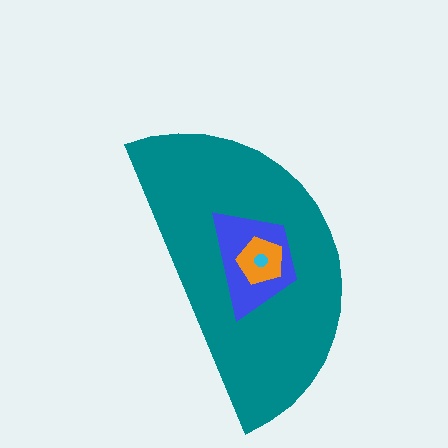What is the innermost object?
The cyan circle.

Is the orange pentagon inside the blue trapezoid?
Yes.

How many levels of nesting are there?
4.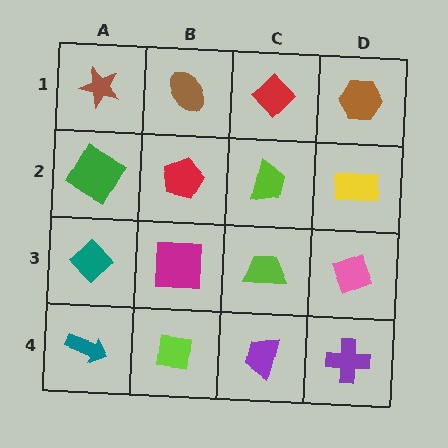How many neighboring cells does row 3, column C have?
4.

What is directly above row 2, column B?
A brown ellipse.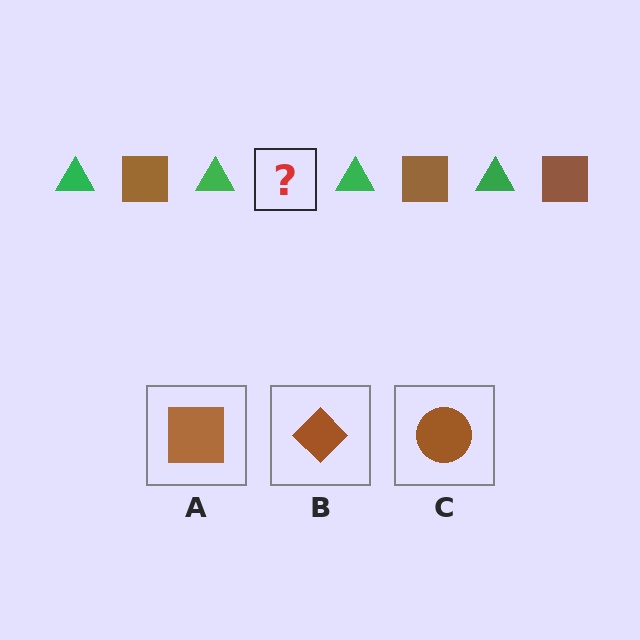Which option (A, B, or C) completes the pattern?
A.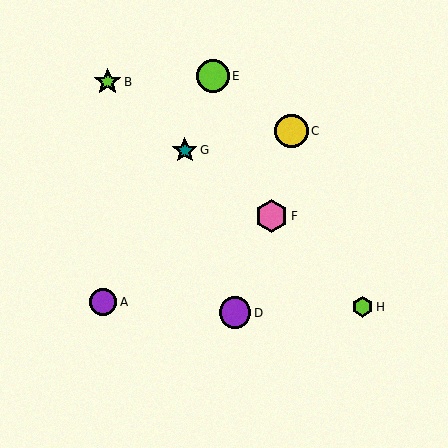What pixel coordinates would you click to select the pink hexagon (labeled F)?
Click at (272, 216) to select the pink hexagon F.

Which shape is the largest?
The yellow circle (labeled C) is the largest.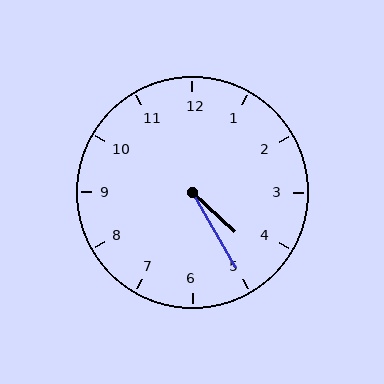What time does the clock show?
4:25.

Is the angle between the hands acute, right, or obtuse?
It is acute.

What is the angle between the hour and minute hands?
Approximately 18 degrees.